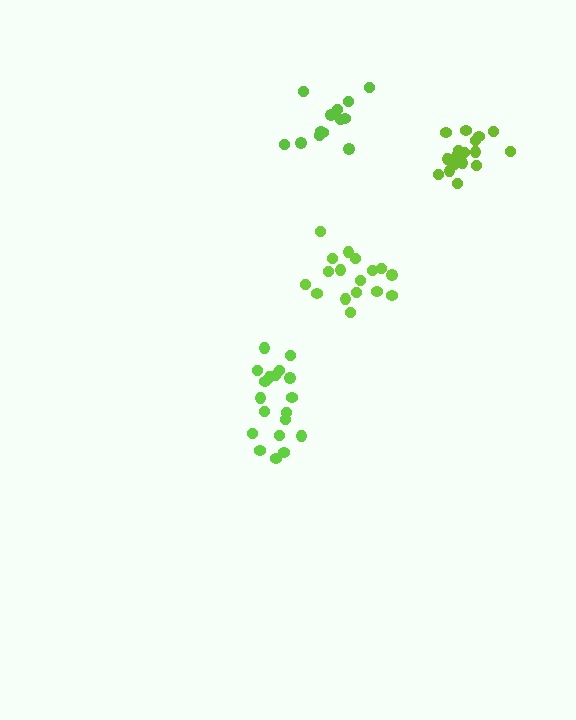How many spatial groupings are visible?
There are 4 spatial groupings.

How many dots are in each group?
Group 1: 19 dots, Group 2: 17 dots, Group 3: 17 dots, Group 4: 14 dots (67 total).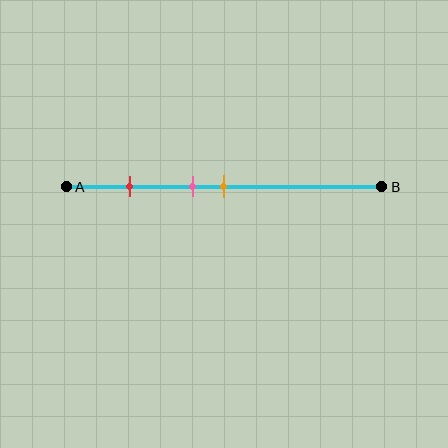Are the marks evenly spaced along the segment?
No, the marks are not evenly spaced.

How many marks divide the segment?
There are 3 marks dividing the segment.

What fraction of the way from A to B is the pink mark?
The pink mark is approximately 40% (0.4) of the way from A to B.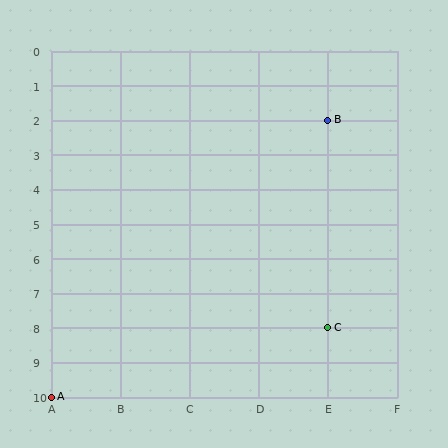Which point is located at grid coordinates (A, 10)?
Point A is at (A, 10).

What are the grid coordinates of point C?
Point C is at grid coordinates (E, 8).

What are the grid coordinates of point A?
Point A is at grid coordinates (A, 10).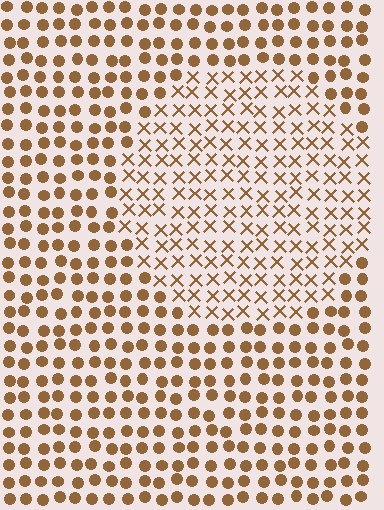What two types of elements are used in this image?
The image uses X marks inside the circle region and circles outside it.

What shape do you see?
I see a circle.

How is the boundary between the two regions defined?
The boundary is defined by a change in element shape: X marks inside vs. circles outside. All elements share the same color and spacing.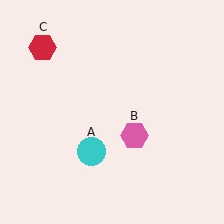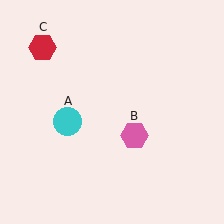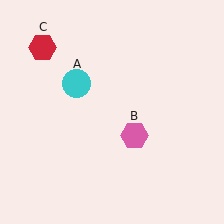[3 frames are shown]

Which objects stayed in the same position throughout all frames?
Pink hexagon (object B) and red hexagon (object C) remained stationary.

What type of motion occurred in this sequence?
The cyan circle (object A) rotated clockwise around the center of the scene.